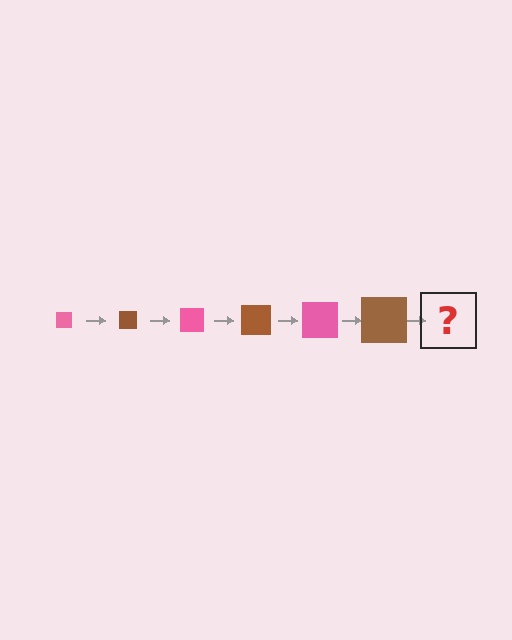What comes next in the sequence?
The next element should be a pink square, larger than the previous one.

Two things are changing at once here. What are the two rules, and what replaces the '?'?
The two rules are that the square grows larger each step and the color cycles through pink and brown. The '?' should be a pink square, larger than the previous one.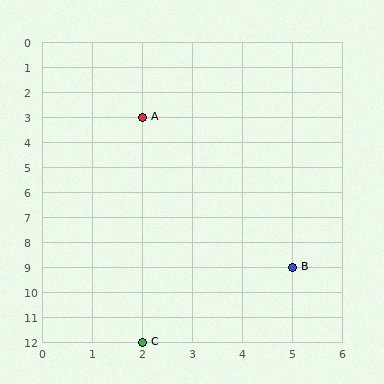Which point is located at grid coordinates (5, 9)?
Point B is at (5, 9).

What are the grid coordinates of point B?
Point B is at grid coordinates (5, 9).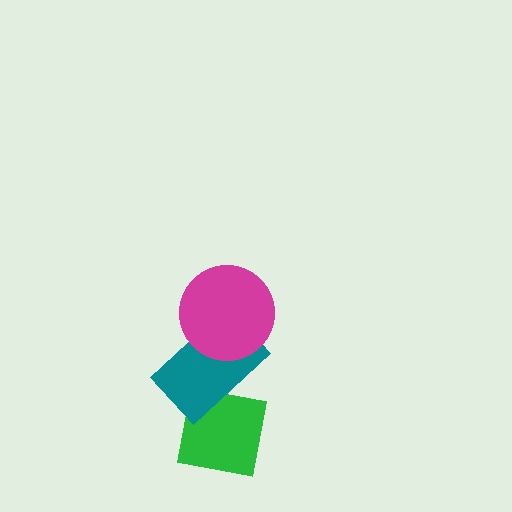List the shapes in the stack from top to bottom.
From top to bottom: the magenta circle, the teal rectangle, the green square.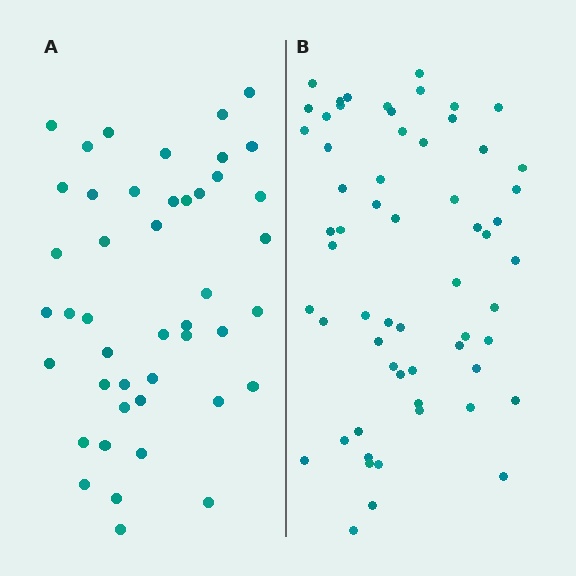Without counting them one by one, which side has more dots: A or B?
Region B (the right region) has more dots.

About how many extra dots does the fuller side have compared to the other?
Region B has approximately 15 more dots than region A.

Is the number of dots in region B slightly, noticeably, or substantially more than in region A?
Region B has noticeably more, but not dramatically so. The ratio is roughly 1.3 to 1.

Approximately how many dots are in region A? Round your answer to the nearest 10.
About 40 dots. (The exact count is 45, which rounds to 40.)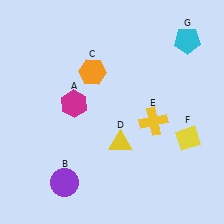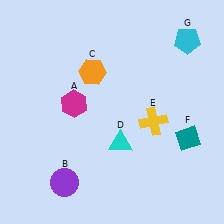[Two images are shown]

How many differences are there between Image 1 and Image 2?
There are 2 differences between the two images.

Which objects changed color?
D changed from yellow to cyan. F changed from yellow to teal.